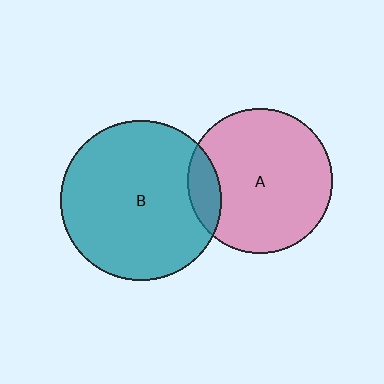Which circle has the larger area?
Circle B (teal).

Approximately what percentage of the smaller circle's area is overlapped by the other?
Approximately 10%.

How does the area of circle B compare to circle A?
Approximately 1.2 times.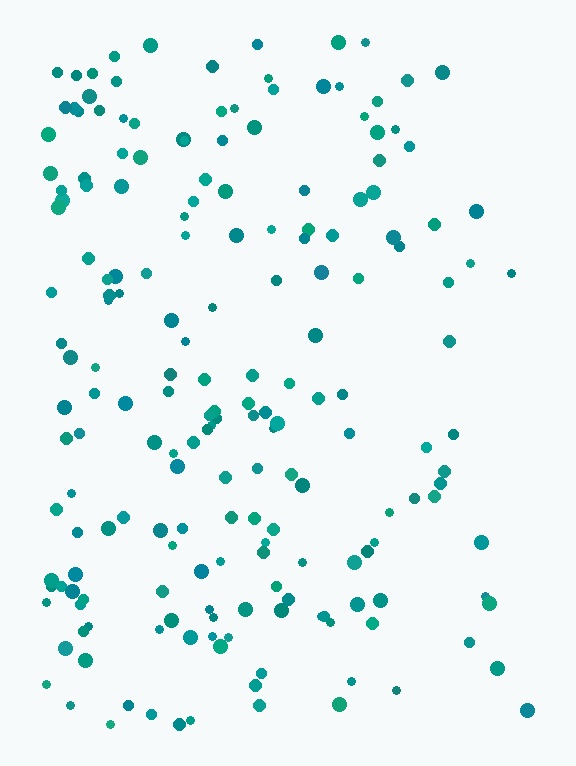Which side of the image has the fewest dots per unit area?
The right.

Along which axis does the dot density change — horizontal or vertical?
Horizontal.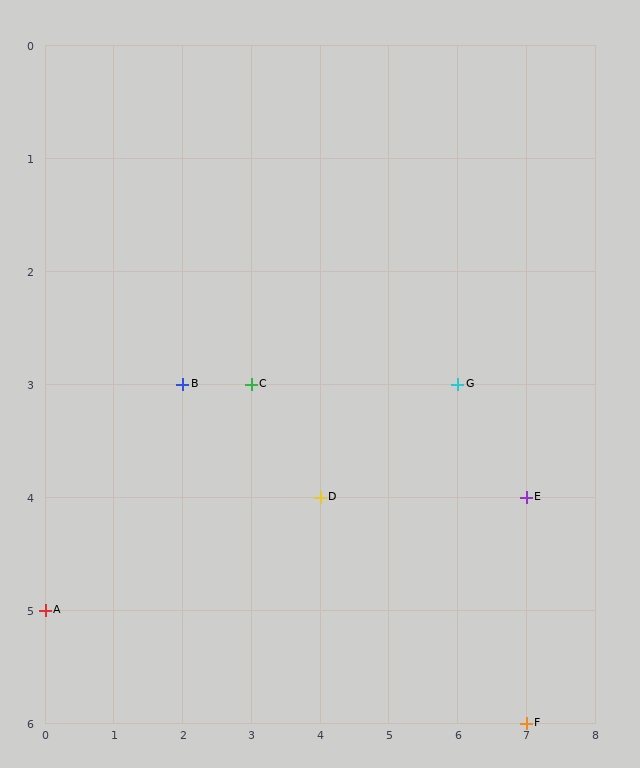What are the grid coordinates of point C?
Point C is at grid coordinates (3, 3).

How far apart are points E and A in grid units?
Points E and A are 7 columns and 1 row apart (about 7.1 grid units diagonally).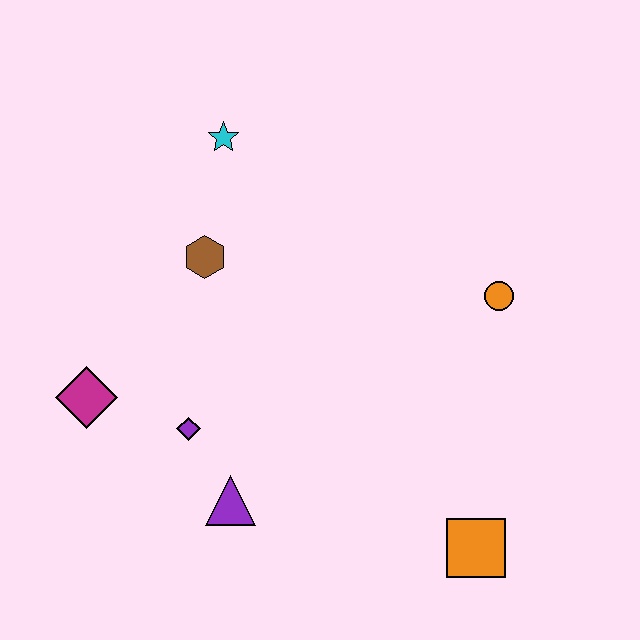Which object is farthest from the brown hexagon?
The orange square is farthest from the brown hexagon.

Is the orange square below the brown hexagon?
Yes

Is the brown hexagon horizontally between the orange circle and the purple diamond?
Yes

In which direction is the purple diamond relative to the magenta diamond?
The purple diamond is to the right of the magenta diamond.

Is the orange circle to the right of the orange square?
Yes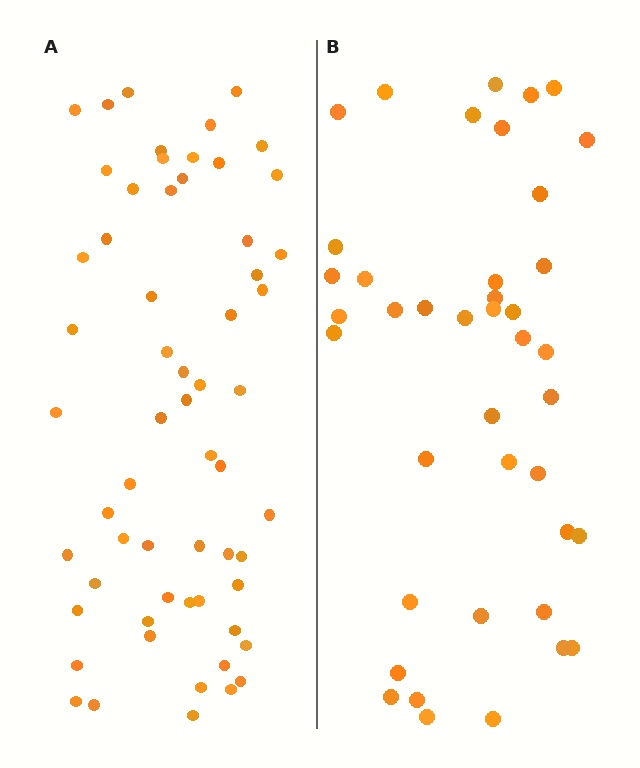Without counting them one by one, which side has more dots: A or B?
Region A (the left region) has more dots.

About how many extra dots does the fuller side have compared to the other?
Region A has approximately 20 more dots than region B.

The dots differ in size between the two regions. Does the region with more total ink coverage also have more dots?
No. Region B has more total ink coverage because its dots are larger, but region A actually contains more individual dots. Total area can be misleading — the number of items is what matters here.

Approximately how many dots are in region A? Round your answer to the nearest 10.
About 60 dots.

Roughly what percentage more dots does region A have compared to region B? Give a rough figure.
About 45% more.